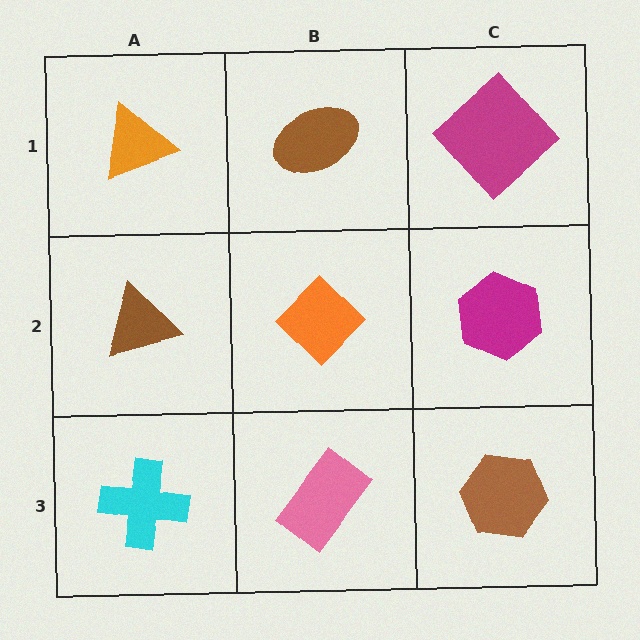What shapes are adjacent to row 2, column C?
A magenta diamond (row 1, column C), a brown hexagon (row 3, column C), an orange diamond (row 2, column B).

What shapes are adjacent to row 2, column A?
An orange triangle (row 1, column A), a cyan cross (row 3, column A), an orange diamond (row 2, column B).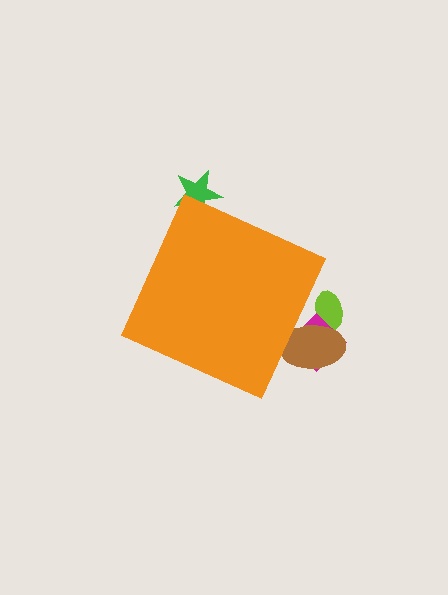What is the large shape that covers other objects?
An orange diamond.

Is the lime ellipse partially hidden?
Yes, the lime ellipse is partially hidden behind the orange diamond.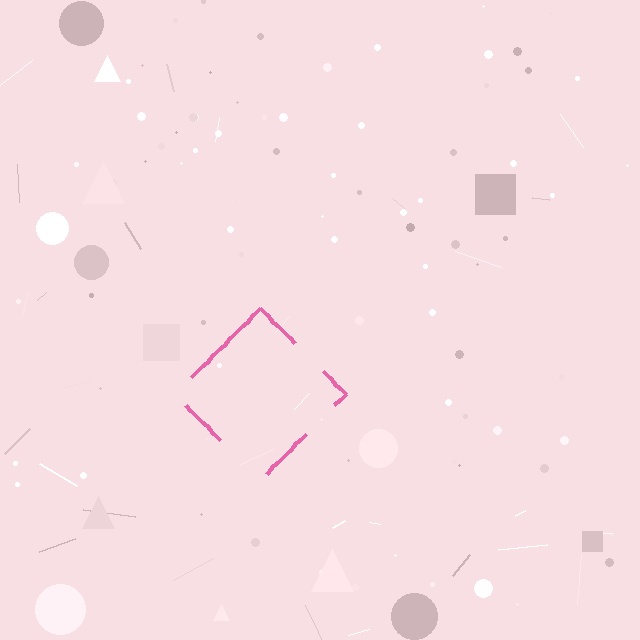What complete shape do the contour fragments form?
The contour fragments form a diamond.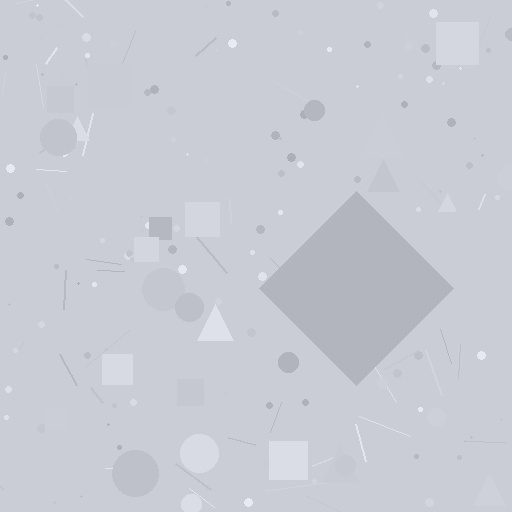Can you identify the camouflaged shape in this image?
The camouflaged shape is a diamond.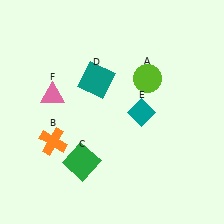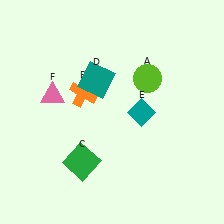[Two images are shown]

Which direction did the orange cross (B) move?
The orange cross (B) moved up.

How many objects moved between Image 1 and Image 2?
1 object moved between the two images.